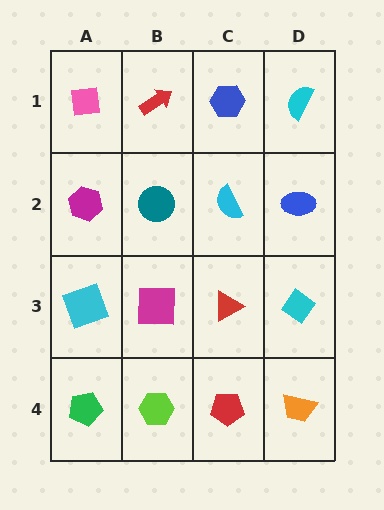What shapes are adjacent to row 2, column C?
A blue hexagon (row 1, column C), a red triangle (row 3, column C), a teal circle (row 2, column B), a blue ellipse (row 2, column D).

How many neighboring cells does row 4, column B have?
3.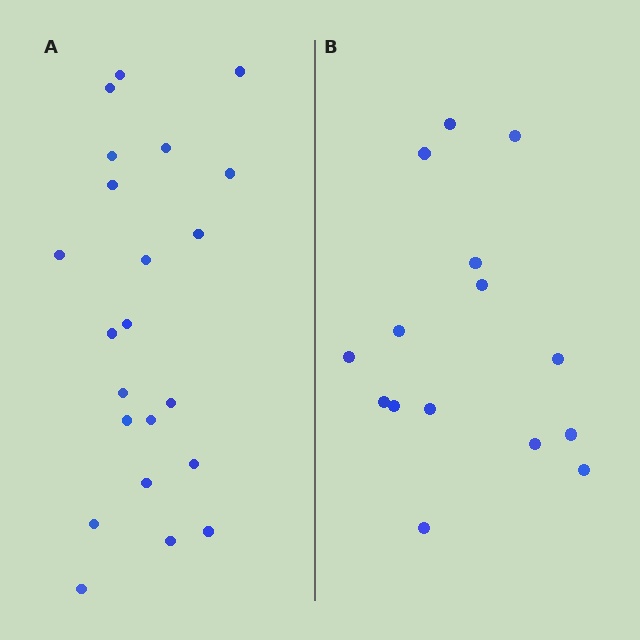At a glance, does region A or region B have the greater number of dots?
Region A (the left region) has more dots.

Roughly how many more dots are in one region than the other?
Region A has roughly 8 or so more dots than region B.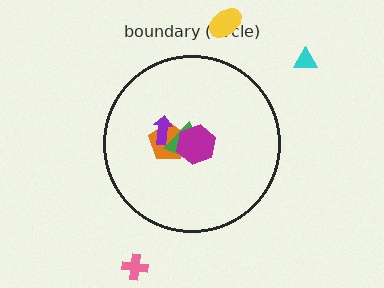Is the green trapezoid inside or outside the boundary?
Inside.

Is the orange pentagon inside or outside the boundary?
Inside.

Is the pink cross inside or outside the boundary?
Outside.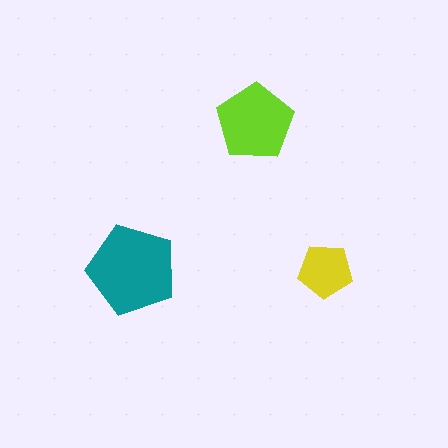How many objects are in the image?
There are 3 objects in the image.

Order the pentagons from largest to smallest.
the teal one, the lime one, the yellow one.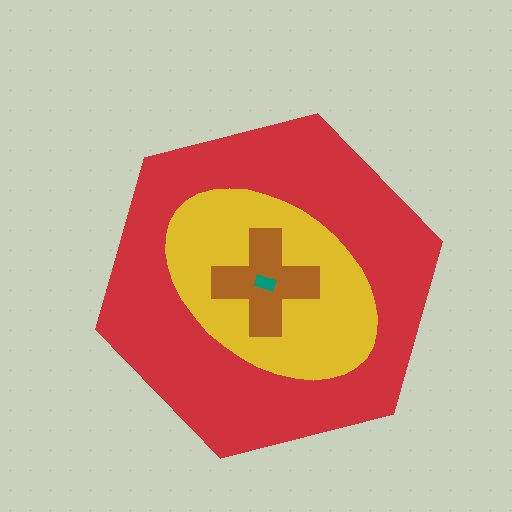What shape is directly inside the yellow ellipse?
The brown cross.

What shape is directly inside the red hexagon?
The yellow ellipse.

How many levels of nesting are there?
4.